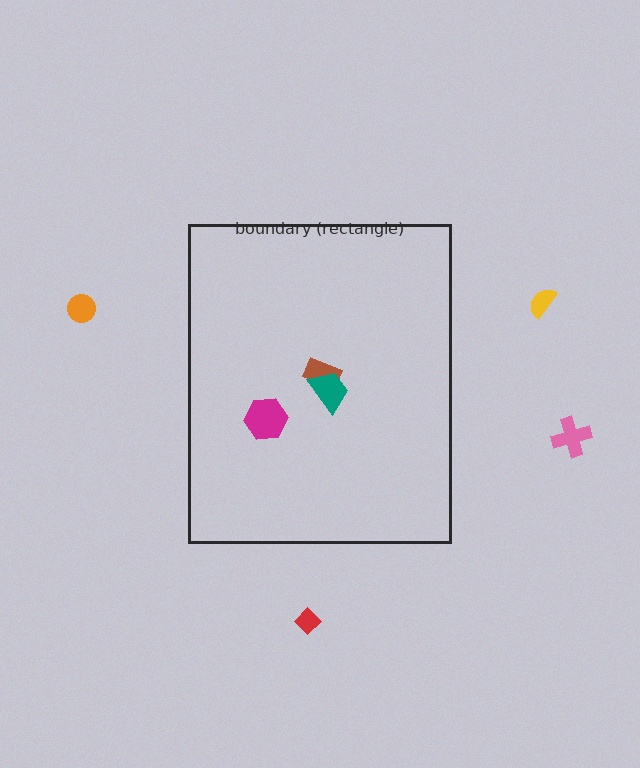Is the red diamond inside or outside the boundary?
Outside.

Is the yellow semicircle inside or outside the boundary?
Outside.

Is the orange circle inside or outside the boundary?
Outside.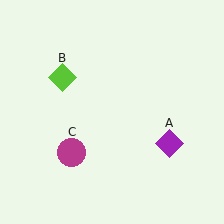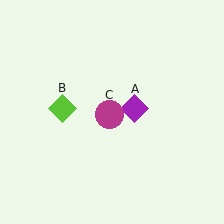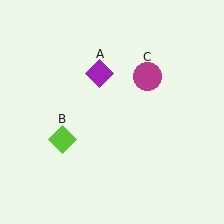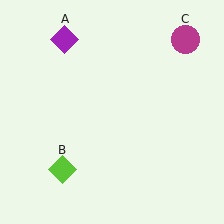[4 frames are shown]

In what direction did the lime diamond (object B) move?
The lime diamond (object B) moved down.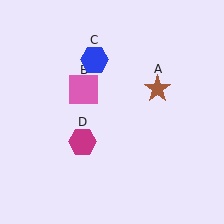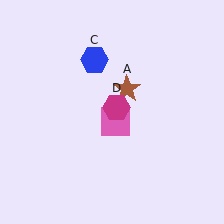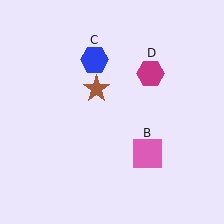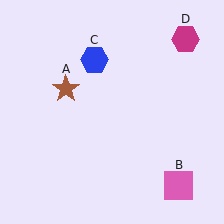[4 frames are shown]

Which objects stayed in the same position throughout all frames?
Blue hexagon (object C) remained stationary.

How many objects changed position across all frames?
3 objects changed position: brown star (object A), pink square (object B), magenta hexagon (object D).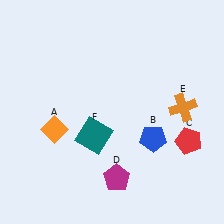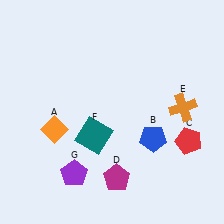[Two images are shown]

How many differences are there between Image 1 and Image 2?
There is 1 difference between the two images.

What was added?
A purple pentagon (G) was added in Image 2.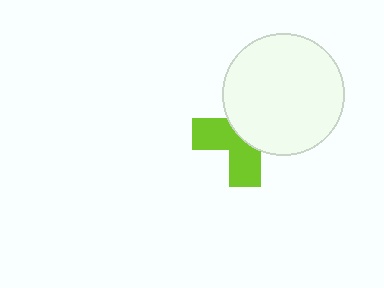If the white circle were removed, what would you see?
You would see the complete lime cross.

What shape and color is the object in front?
The object in front is a white circle.